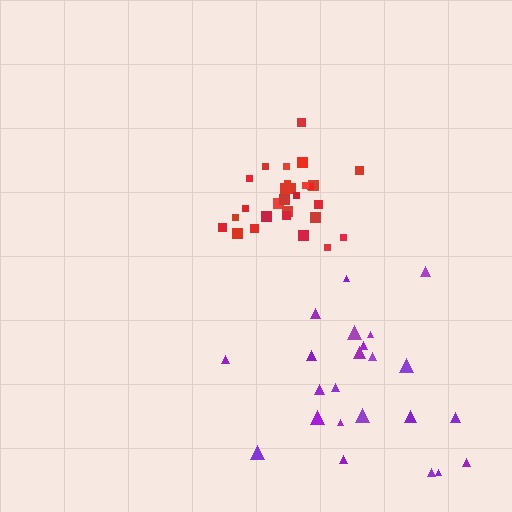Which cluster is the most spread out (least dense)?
Purple.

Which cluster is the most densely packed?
Red.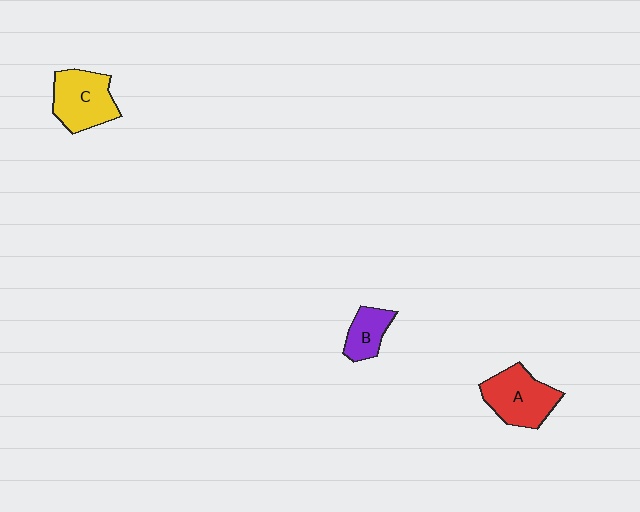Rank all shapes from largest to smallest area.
From largest to smallest: A (red), C (yellow), B (purple).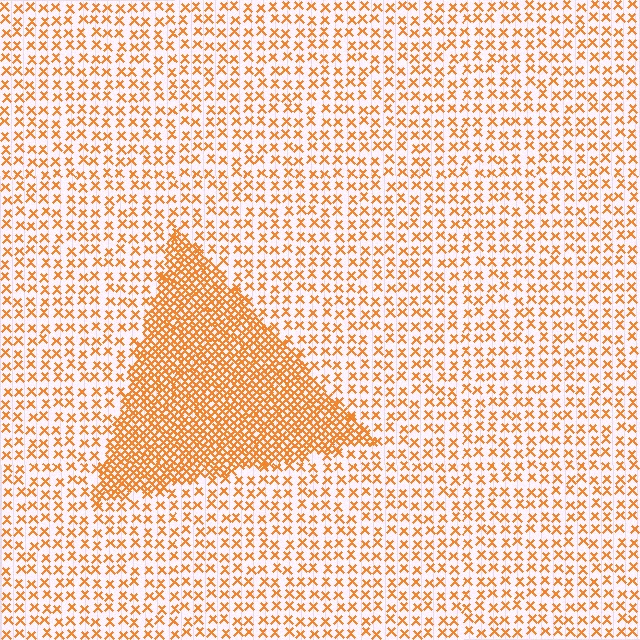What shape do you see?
I see a triangle.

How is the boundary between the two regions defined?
The boundary is defined by a change in element density (approximately 2.9x ratio). All elements are the same color, size, and shape.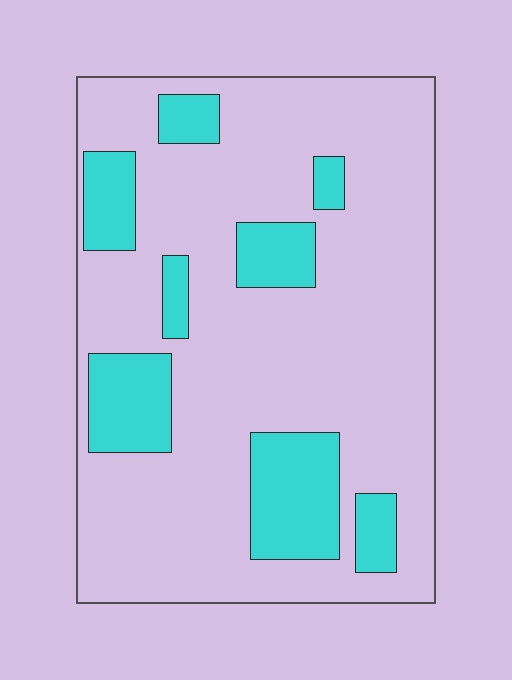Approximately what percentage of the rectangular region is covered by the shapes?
Approximately 20%.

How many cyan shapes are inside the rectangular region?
8.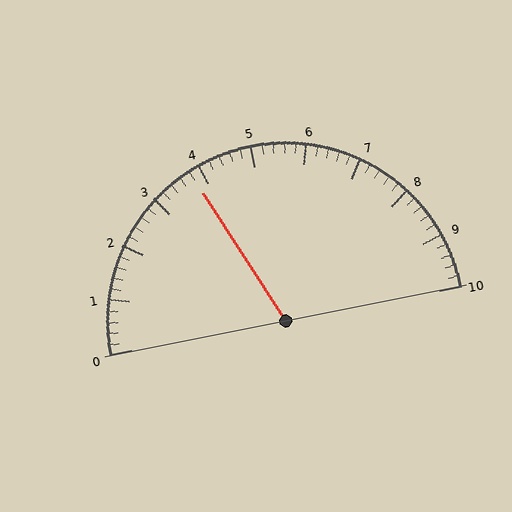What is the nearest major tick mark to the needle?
The nearest major tick mark is 4.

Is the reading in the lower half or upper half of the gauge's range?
The reading is in the lower half of the range (0 to 10).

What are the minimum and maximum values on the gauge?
The gauge ranges from 0 to 10.